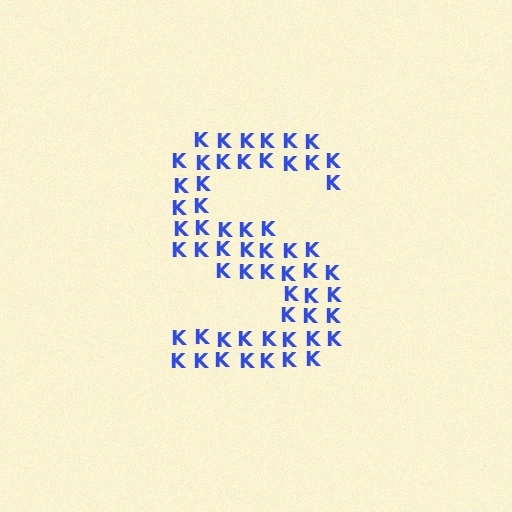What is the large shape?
The large shape is the letter S.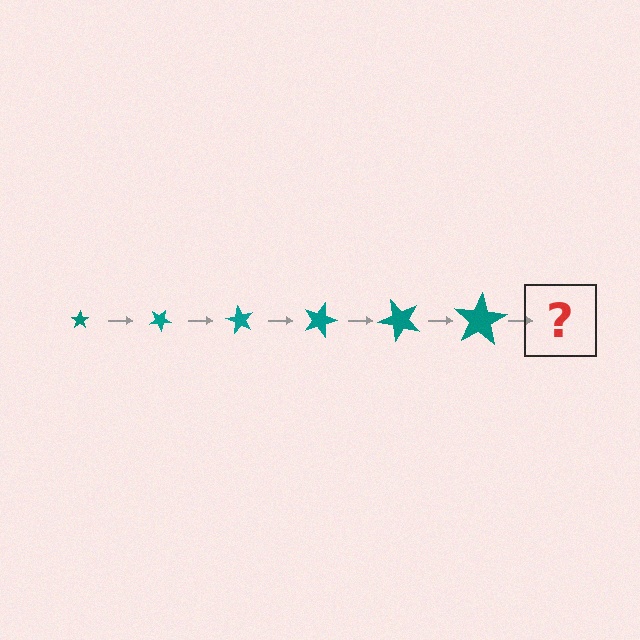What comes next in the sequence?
The next element should be a star, larger than the previous one and rotated 180 degrees from the start.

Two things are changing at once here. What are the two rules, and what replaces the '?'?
The two rules are that the star grows larger each step and it rotates 30 degrees each step. The '?' should be a star, larger than the previous one and rotated 180 degrees from the start.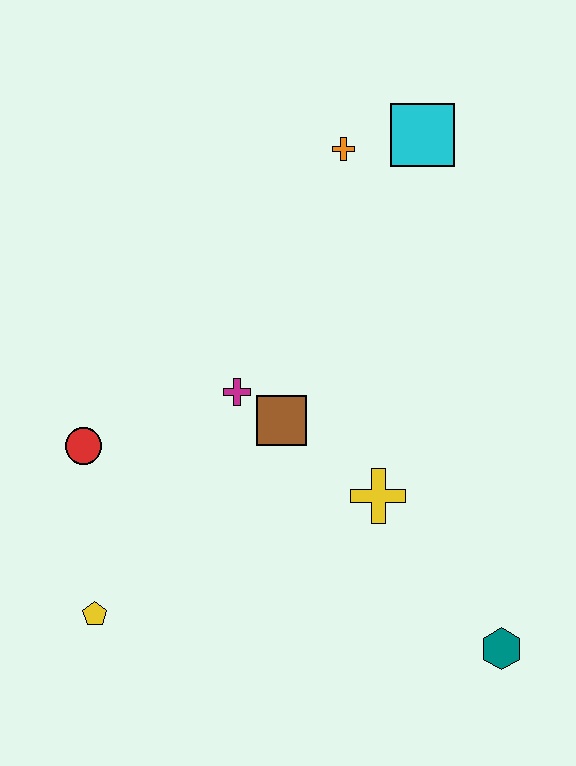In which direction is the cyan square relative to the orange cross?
The cyan square is to the right of the orange cross.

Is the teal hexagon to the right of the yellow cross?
Yes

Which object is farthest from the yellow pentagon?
The cyan square is farthest from the yellow pentagon.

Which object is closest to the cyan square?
The orange cross is closest to the cyan square.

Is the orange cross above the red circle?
Yes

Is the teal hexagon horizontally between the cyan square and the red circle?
No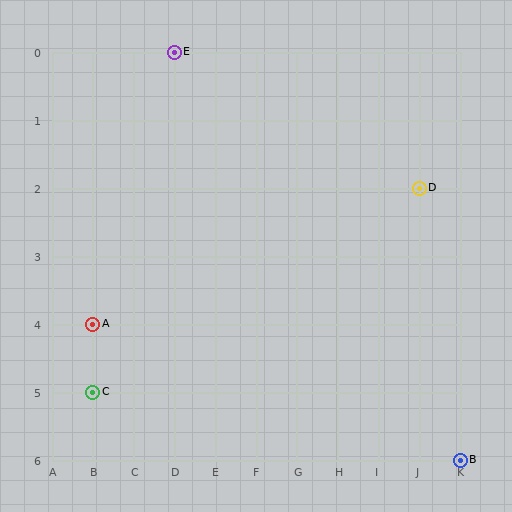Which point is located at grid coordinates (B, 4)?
Point A is at (B, 4).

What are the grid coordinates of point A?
Point A is at grid coordinates (B, 4).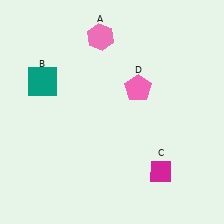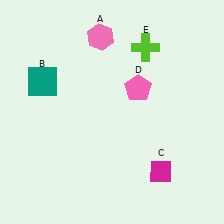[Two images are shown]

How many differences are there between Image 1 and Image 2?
There is 1 difference between the two images.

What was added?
A lime cross (E) was added in Image 2.